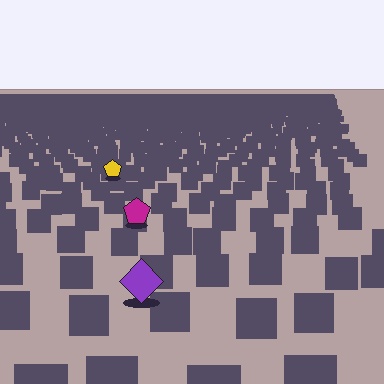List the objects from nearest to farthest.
From nearest to farthest: the purple diamond, the magenta pentagon, the yellow pentagon.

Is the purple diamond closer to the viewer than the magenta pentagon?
Yes. The purple diamond is closer — you can tell from the texture gradient: the ground texture is coarser near it.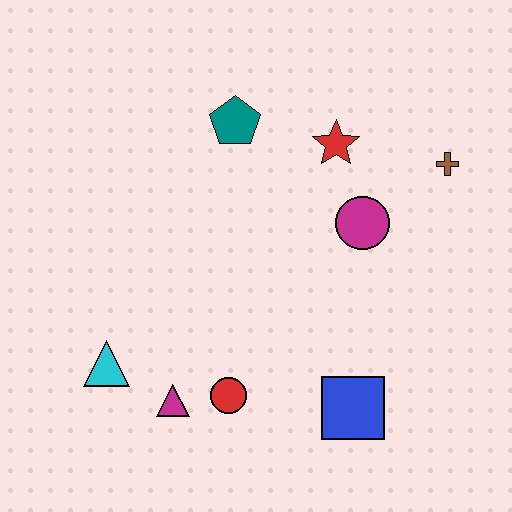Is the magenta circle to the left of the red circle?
No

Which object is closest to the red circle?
The magenta triangle is closest to the red circle.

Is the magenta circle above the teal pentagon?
No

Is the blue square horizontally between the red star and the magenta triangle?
No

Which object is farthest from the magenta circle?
The cyan triangle is farthest from the magenta circle.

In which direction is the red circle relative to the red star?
The red circle is below the red star.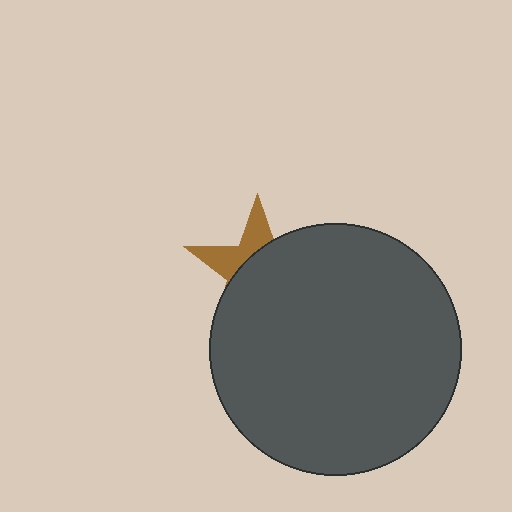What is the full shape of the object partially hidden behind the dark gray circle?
The partially hidden object is a brown star.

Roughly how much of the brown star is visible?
A small part of it is visible (roughly 32%).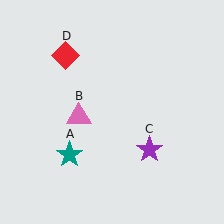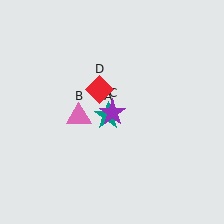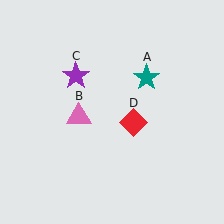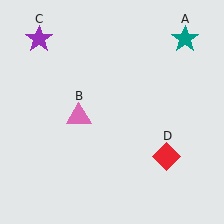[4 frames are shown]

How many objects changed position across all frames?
3 objects changed position: teal star (object A), purple star (object C), red diamond (object D).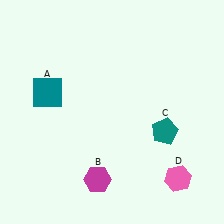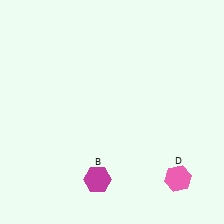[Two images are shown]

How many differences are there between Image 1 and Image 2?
There are 2 differences between the two images.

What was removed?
The teal pentagon (C), the teal square (A) were removed in Image 2.